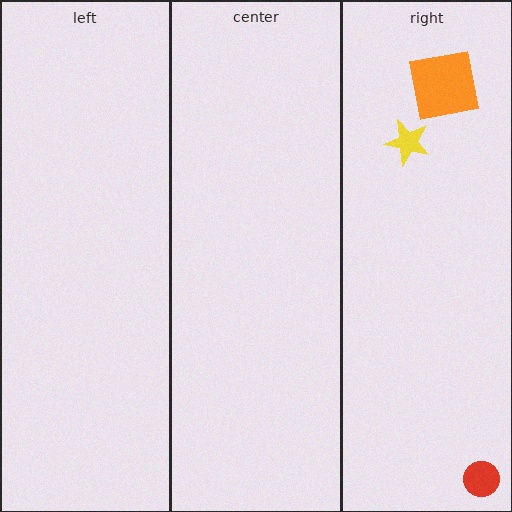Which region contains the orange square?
The right region.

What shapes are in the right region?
The orange square, the yellow star, the red circle.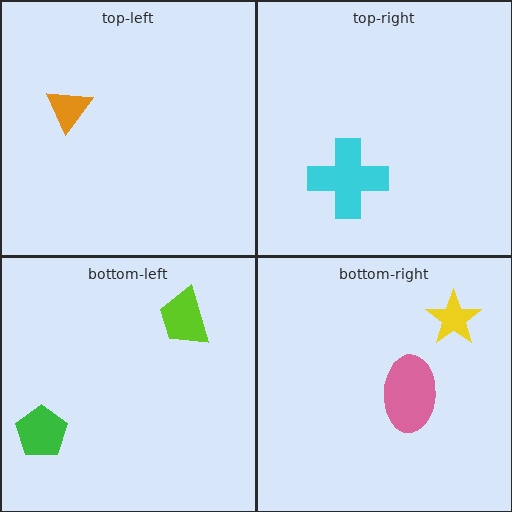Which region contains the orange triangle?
The top-left region.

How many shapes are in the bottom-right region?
2.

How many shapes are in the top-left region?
1.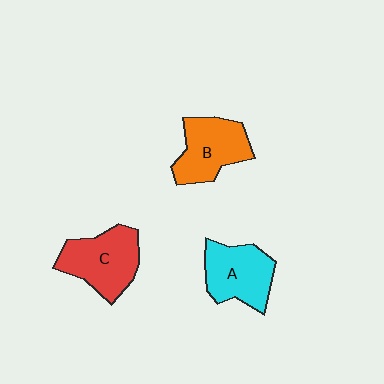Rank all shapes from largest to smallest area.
From largest to smallest: C (red), B (orange), A (cyan).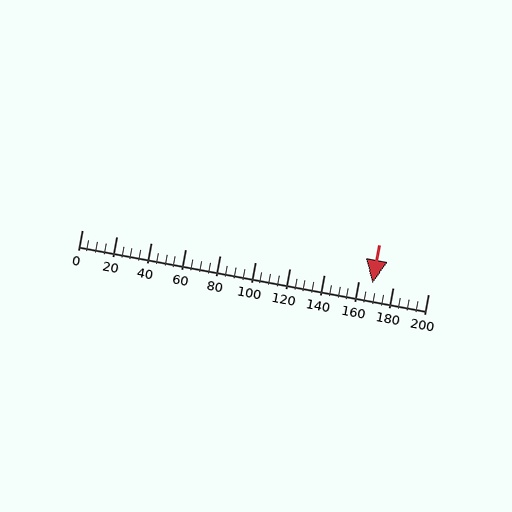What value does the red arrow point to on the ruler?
The red arrow points to approximately 168.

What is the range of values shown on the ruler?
The ruler shows values from 0 to 200.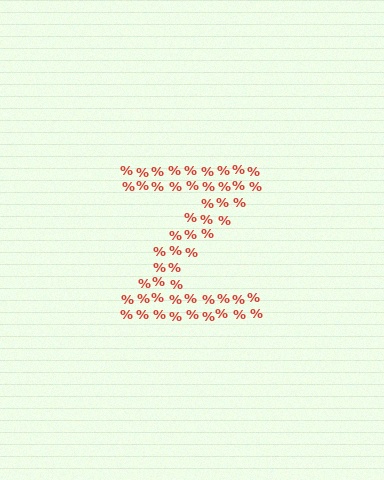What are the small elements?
The small elements are percent signs.